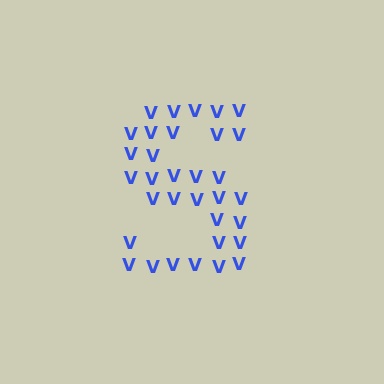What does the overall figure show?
The overall figure shows the letter S.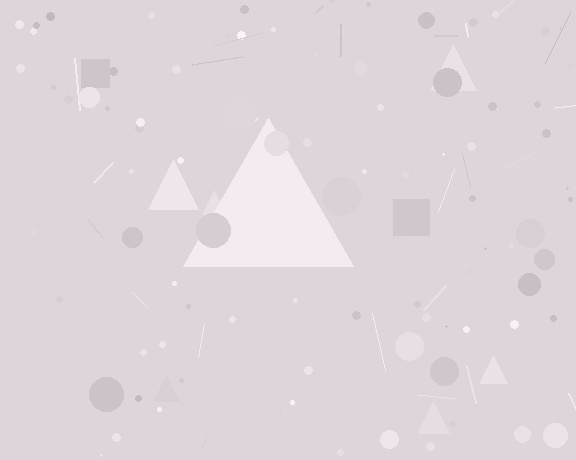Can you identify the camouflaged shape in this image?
The camouflaged shape is a triangle.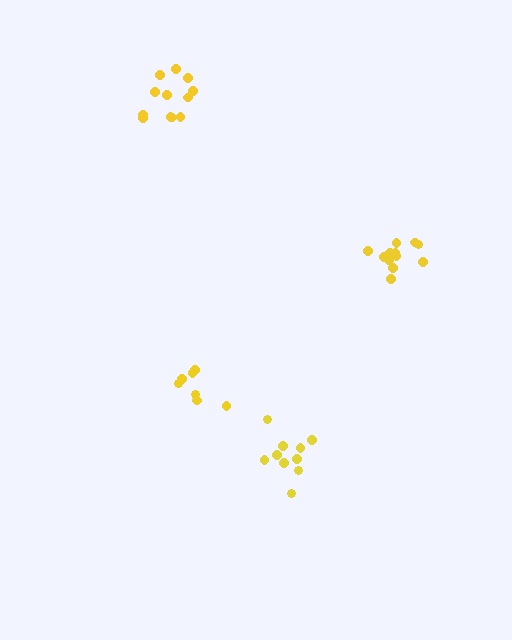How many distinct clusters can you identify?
There are 4 distinct clusters.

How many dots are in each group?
Group 1: 12 dots, Group 2: 10 dots, Group 3: 7 dots, Group 4: 13 dots (42 total).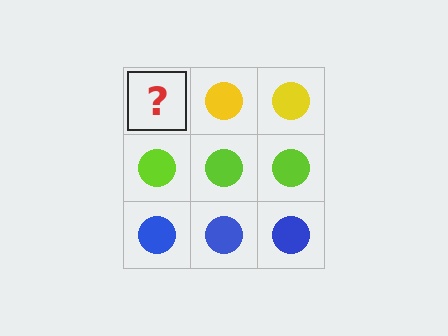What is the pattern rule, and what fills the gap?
The rule is that each row has a consistent color. The gap should be filled with a yellow circle.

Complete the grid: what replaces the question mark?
The question mark should be replaced with a yellow circle.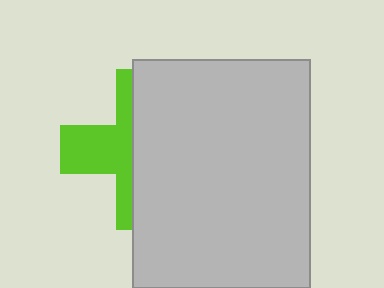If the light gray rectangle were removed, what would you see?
You would see the complete lime cross.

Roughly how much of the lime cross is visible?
A small part of it is visible (roughly 39%).